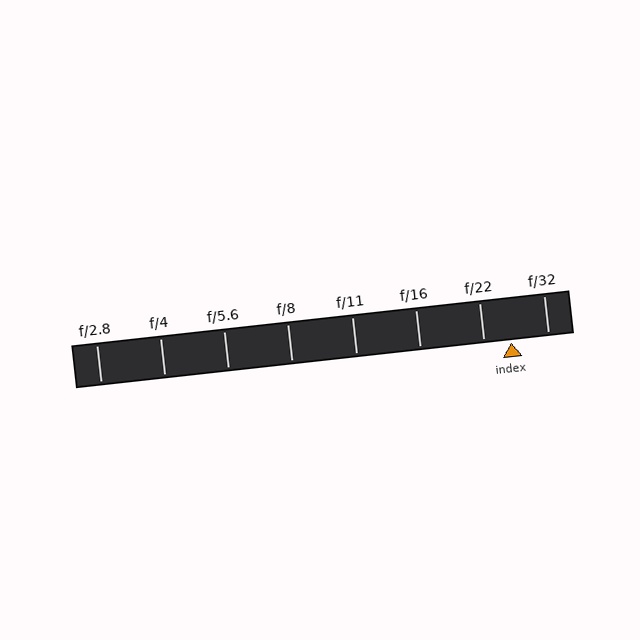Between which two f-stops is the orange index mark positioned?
The index mark is between f/22 and f/32.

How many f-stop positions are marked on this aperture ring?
There are 8 f-stop positions marked.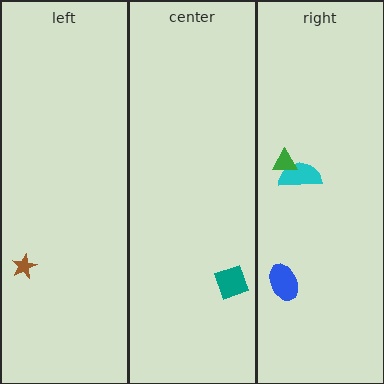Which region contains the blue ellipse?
The right region.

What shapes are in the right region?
The cyan semicircle, the blue ellipse, the green triangle.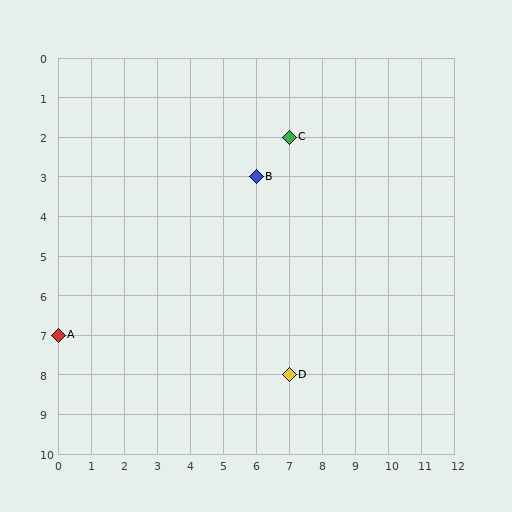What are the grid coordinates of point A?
Point A is at grid coordinates (0, 7).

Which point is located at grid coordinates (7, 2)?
Point C is at (7, 2).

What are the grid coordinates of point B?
Point B is at grid coordinates (6, 3).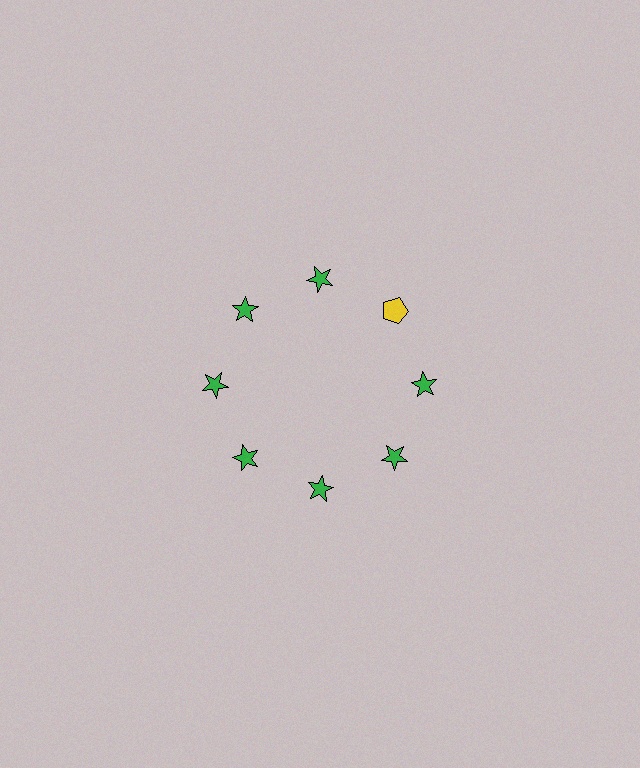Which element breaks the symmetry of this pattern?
The yellow pentagon at roughly the 2 o'clock position breaks the symmetry. All other shapes are green stars.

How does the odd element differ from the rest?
It differs in both color (yellow instead of green) and shape (pentagon instead of star).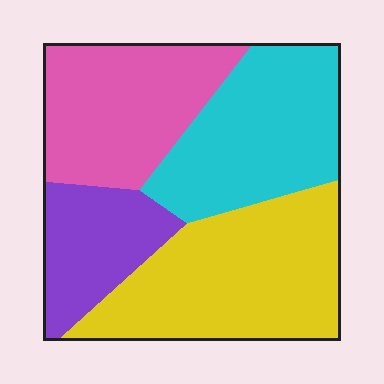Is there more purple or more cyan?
Cyan.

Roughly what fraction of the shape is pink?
Pink covers about 25% of the shape.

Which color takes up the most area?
Yellow, at roughly 35%.